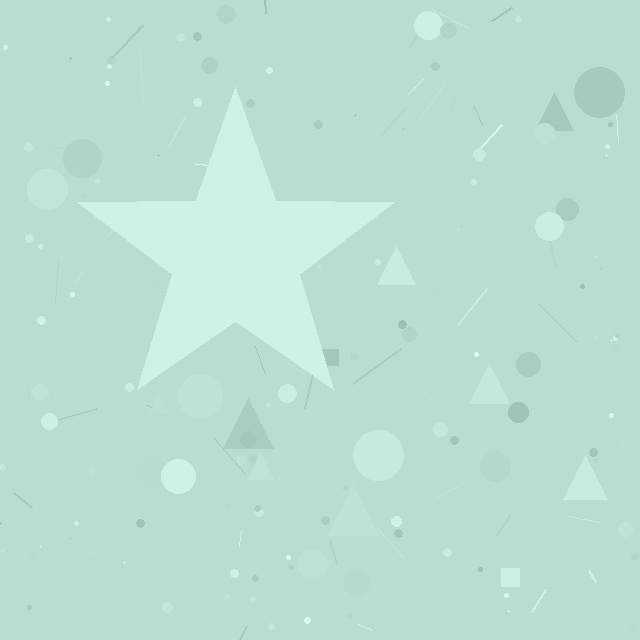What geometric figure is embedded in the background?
A star is embedded in the background.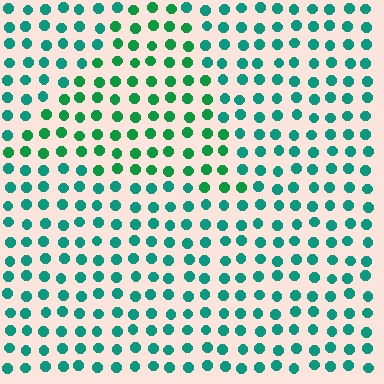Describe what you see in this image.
The image is filled with small teal elements in a uniform arrangement. A triangle-shaped region is visible where the elements are tinted to a slightly different hue, forming a subtle color boundary.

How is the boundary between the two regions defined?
The boundary is defined purely by a slight shift in hue (about 27 degrees). Spacing, size, and orientation are identical on both sides.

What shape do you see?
I see a triangle.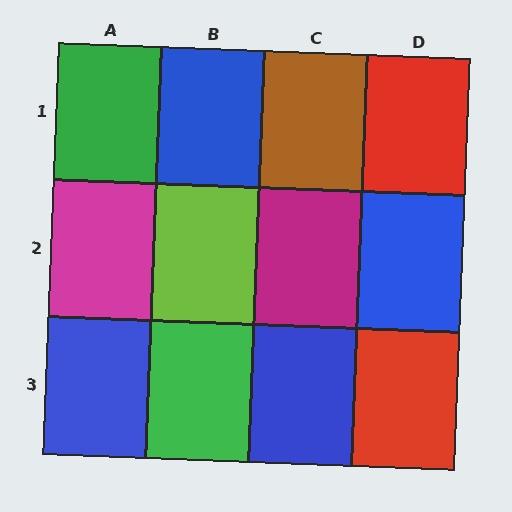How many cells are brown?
1 cell is brown.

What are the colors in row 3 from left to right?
Blue, green, blue, red.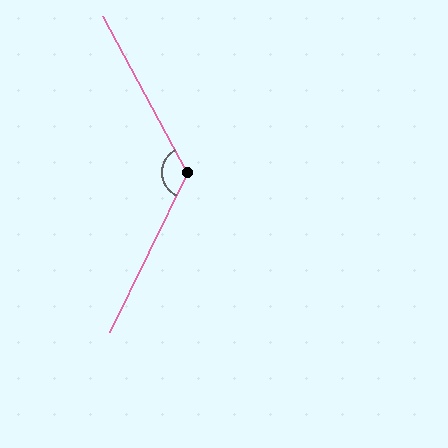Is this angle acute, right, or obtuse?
It is obtuse.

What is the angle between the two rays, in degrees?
Approximately 126 degrees.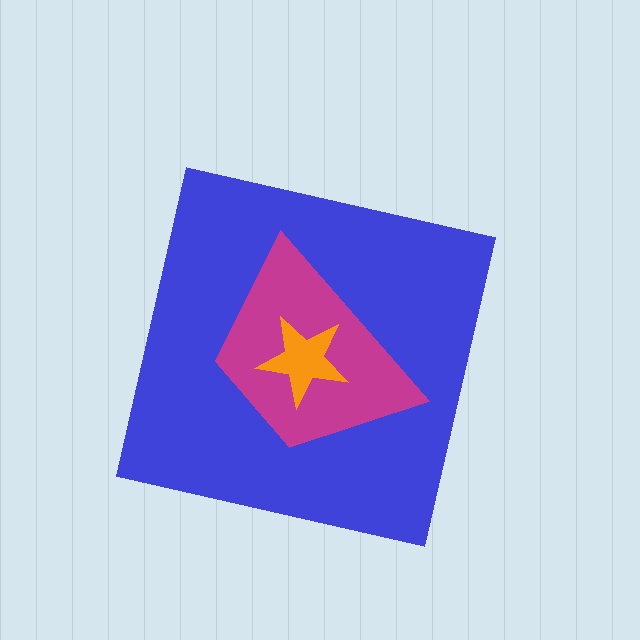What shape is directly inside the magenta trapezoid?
The orange star.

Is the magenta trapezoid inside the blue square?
Yes.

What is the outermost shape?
The blue square.